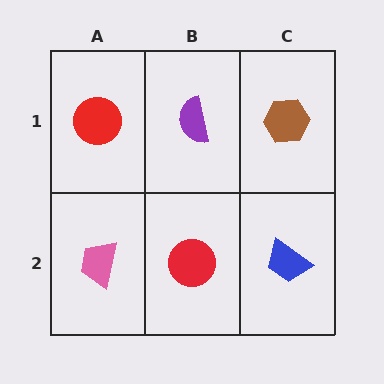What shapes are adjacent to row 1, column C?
A blue trapezoid (row 2, column C), a purple semicircle (row 1, column B).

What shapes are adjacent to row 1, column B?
A red circle (row 2, column B), a red circle (row 1, column A), a brown hexagon (row 1, column C).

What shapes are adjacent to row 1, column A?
A pink trapezoid (row 2, column A), a purple semicircle (row 1, column B).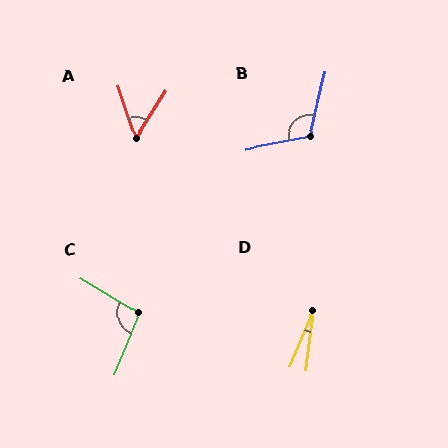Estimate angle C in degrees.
Approximately 99 degrees.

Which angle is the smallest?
D, at approximately 16 degrees.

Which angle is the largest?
B, at approximately 115 degrees.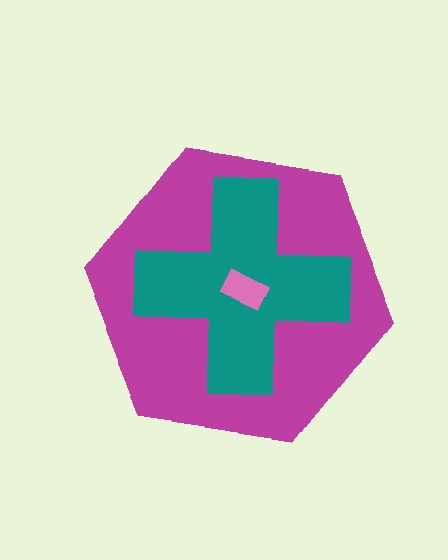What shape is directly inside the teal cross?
The pink rectangle.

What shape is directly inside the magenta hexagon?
The teal cross.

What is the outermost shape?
The magenta hexagon.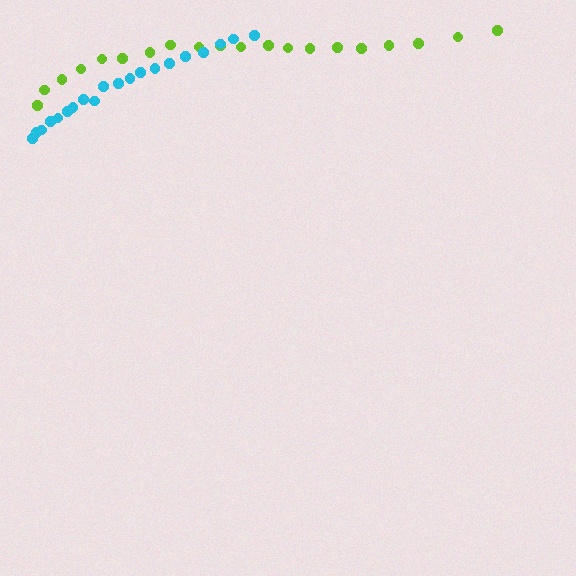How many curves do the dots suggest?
There are 2 distinct paths.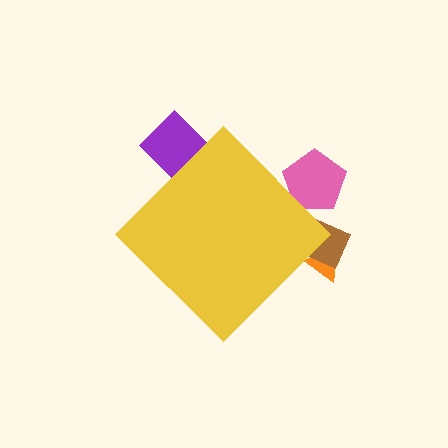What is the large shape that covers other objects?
A yellow diamond.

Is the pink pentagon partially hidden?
Yes, the pink pentagon is partially hidden behind the yellow diamond.